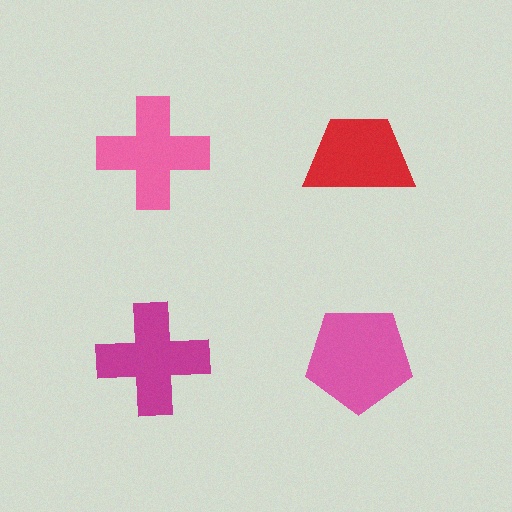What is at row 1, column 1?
A pink cross.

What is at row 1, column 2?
A red trapezoid.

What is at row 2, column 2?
A pink pentagon.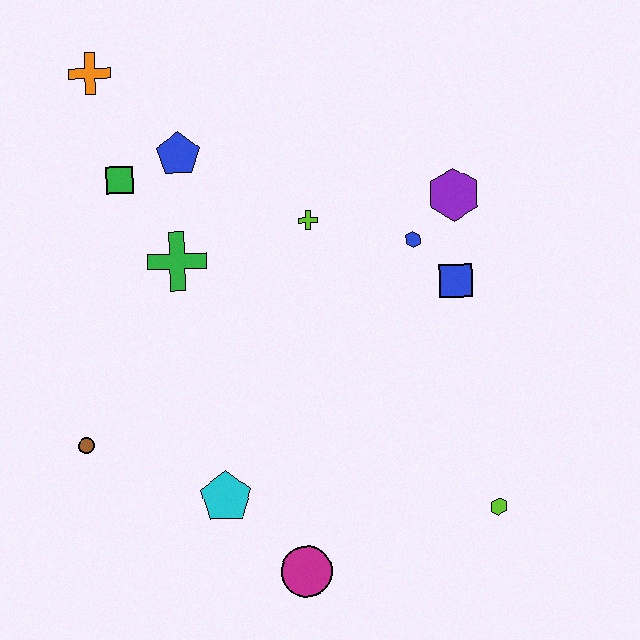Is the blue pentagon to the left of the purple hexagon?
Yes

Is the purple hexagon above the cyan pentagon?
Yes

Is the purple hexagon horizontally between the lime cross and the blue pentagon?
No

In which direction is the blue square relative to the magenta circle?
The blue square is above the magenta circle.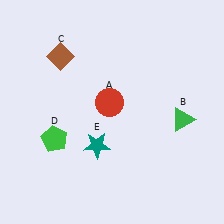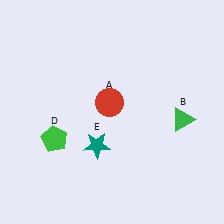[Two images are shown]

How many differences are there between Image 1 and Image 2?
There is 1 difference between the two images.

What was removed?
The brown diamond (C) was removed in Image 2.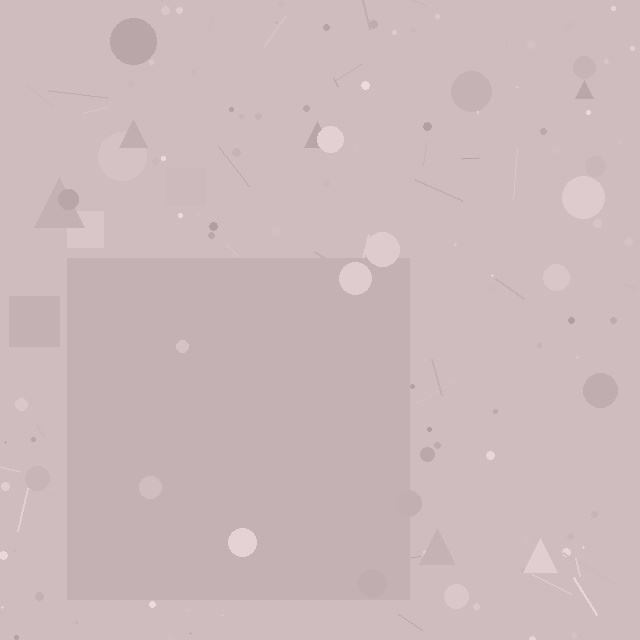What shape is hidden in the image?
A square is hidden in the image.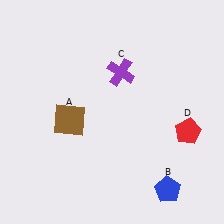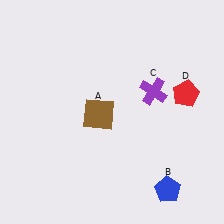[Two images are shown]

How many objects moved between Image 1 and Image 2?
3 objects moved between the two images.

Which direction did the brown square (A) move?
The brown square (A) moved right.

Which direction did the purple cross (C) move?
The purple cross (C) moved right.